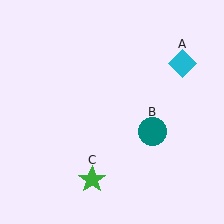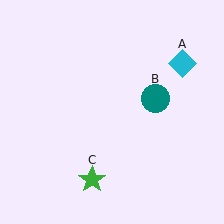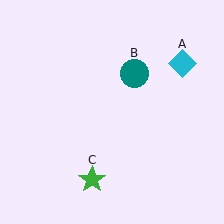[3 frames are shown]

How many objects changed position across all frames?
1 object changed position: teal circle (object B).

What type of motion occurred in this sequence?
The teal circle (object B) rotated counterclockwise around the center of the scene.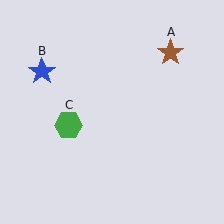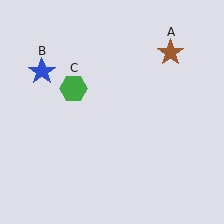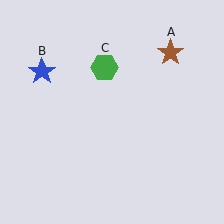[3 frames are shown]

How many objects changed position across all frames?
1 object changed position: green hexagon (object C).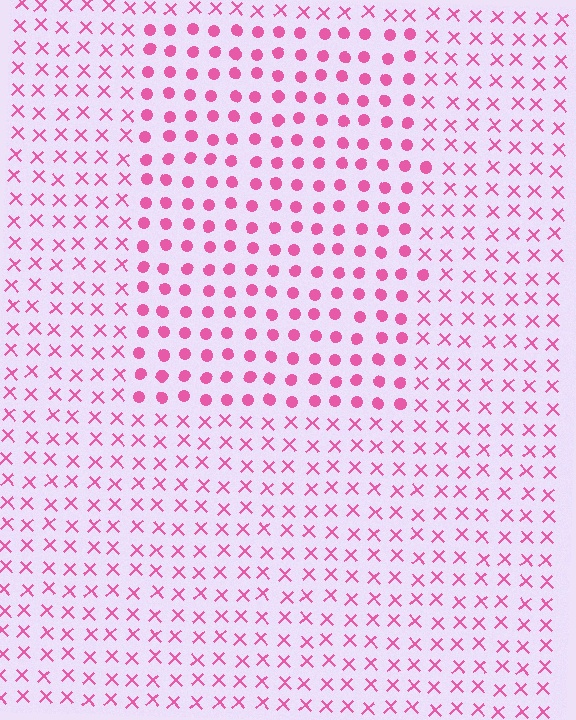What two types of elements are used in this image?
The image uses circles inside the rectangle region and X marks outside it.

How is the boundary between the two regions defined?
The boundary is defined by a change in element shape: circles inside vs. X marks outside. All elements share the same color and spacing.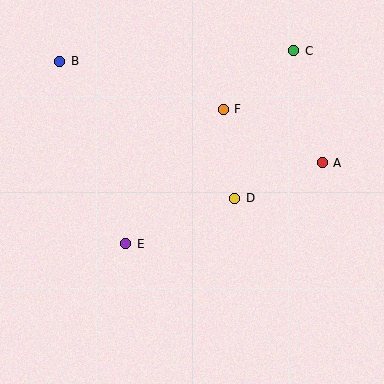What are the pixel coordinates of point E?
Point E is at (126, 244).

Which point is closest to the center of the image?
Point D at (235, 198) is closest to the center.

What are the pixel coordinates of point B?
Point B is at (60, 61).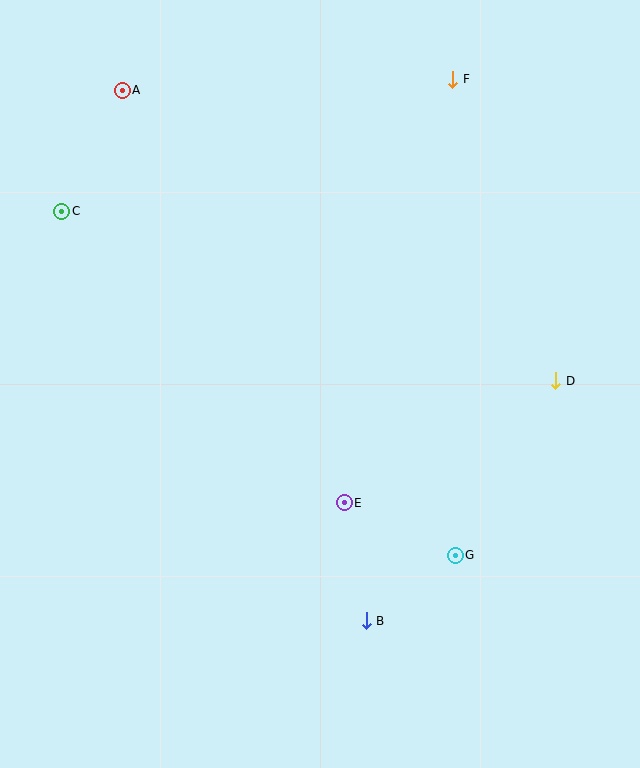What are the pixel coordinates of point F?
Point F is at (453, 79).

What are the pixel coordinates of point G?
Point G is at (455, 555).